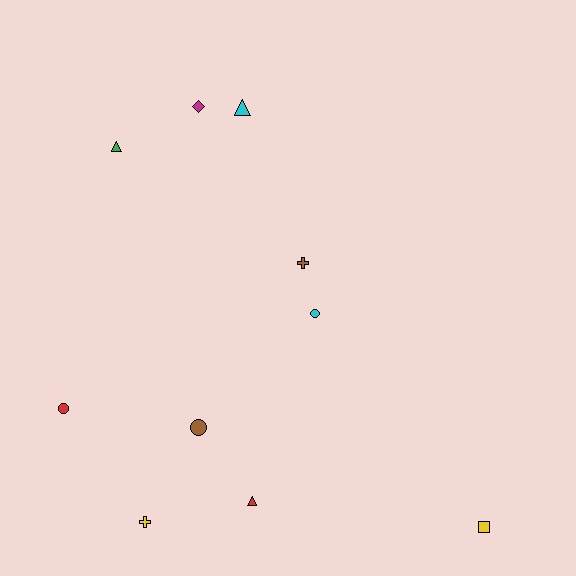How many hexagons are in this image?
There are no hexagons.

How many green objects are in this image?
There is 1 green object.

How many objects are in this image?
There are 10 objects.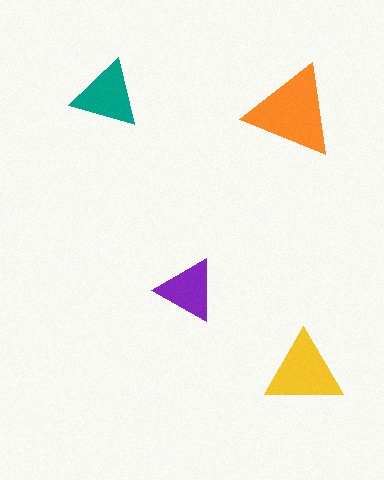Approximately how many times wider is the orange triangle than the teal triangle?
About 1.5 times wider.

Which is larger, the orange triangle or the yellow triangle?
The orange one.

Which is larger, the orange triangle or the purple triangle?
The orange one.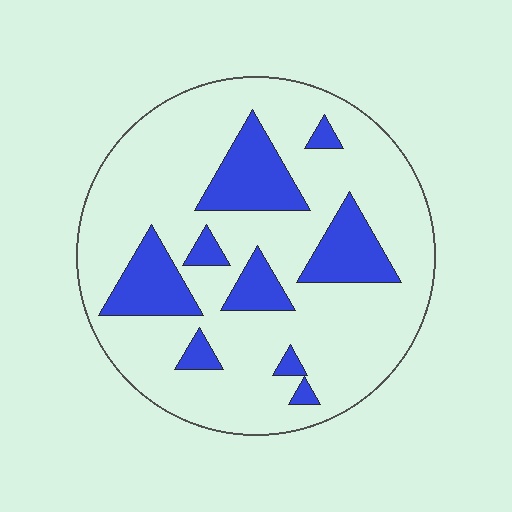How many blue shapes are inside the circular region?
9.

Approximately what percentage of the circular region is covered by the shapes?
Approximately 20%.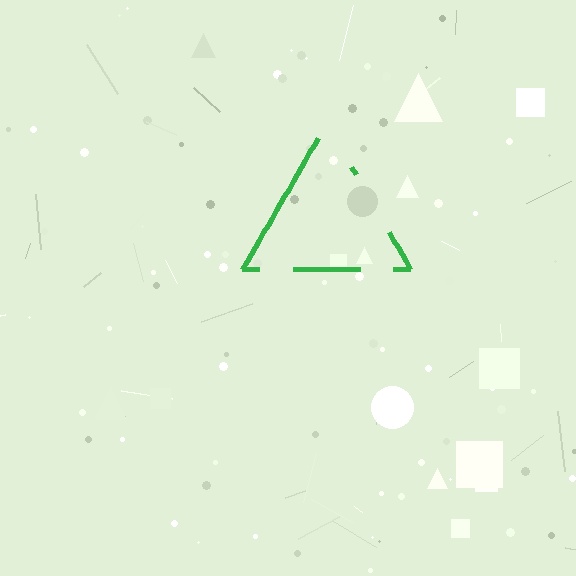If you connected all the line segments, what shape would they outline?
They would outline a triangle.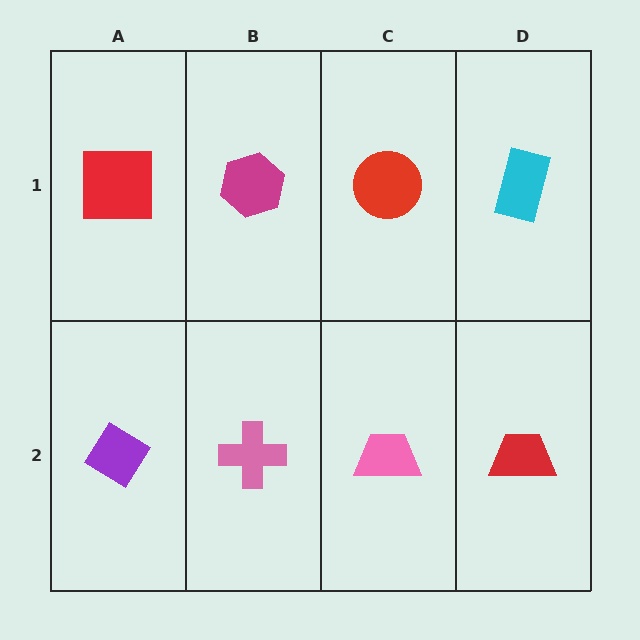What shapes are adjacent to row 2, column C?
A red circle (row 1, column C), a pink cross (row 2, column B), a red trapezoid (row 2, column D).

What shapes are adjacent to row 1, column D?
A red trapezoid (row 2, column D), a red circle (row 1, column C).